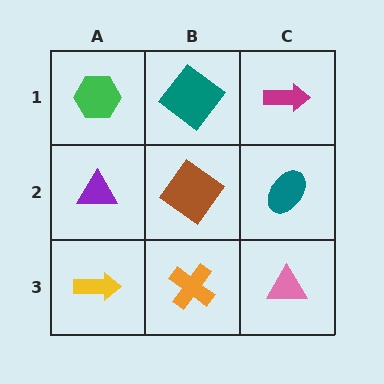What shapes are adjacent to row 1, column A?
A purple triangle (row 2, column A), a teal diamond (row 1, column B).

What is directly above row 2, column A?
A green hexagon.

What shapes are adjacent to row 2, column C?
A magenta arrow (row 1, column C), a pink triangle (row 3, column C), a brown diamond (row 2, column B).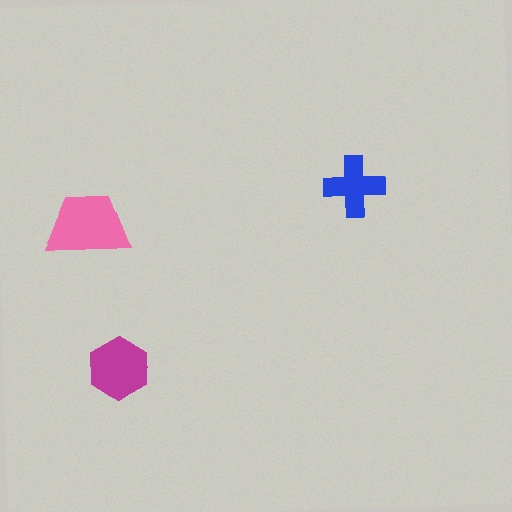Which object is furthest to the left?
The pink trapezoid is leftmost.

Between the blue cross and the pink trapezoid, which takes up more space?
The pink trapezoid.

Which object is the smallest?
The blue cross.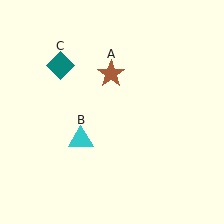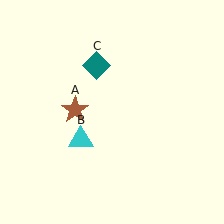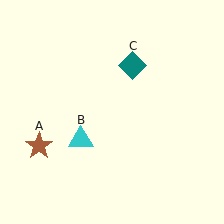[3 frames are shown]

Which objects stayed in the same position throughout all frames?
Cyan triangle (object B) remained stationary.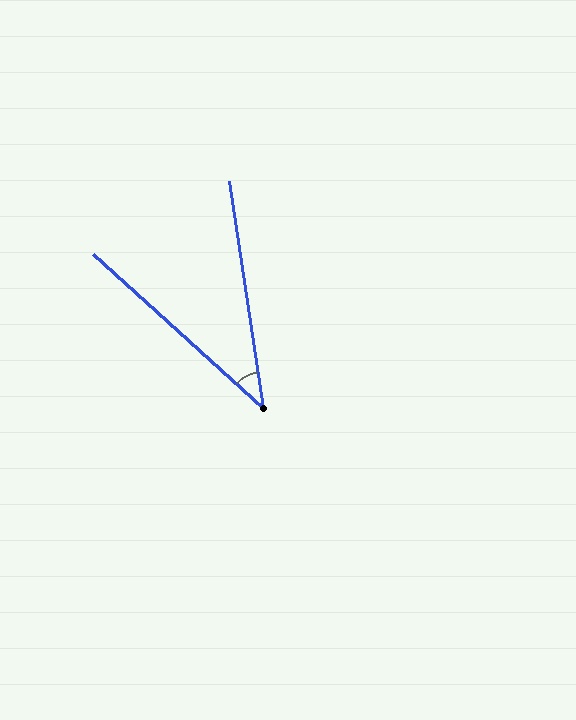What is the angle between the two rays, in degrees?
Approximately 39 degrees.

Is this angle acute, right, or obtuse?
It is acute.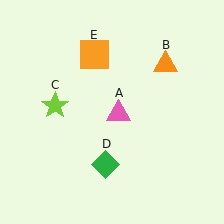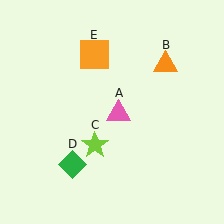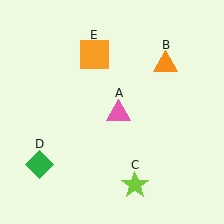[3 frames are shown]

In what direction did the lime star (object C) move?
The lime star (object C) moved down and to the right.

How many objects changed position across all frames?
2 objects changed position: lime star (object C), green diamond (object D).